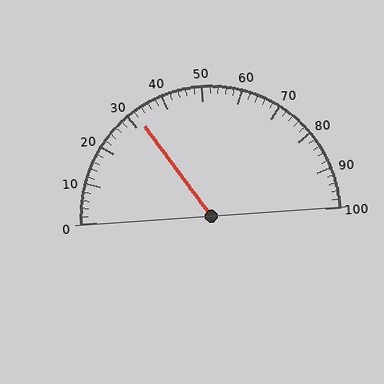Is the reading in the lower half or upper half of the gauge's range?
The reading is in the lower half of the range (0 to 100).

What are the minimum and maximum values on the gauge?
The gauge ranges from 0 to 100.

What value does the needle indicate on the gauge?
The needle indicates approximately 32.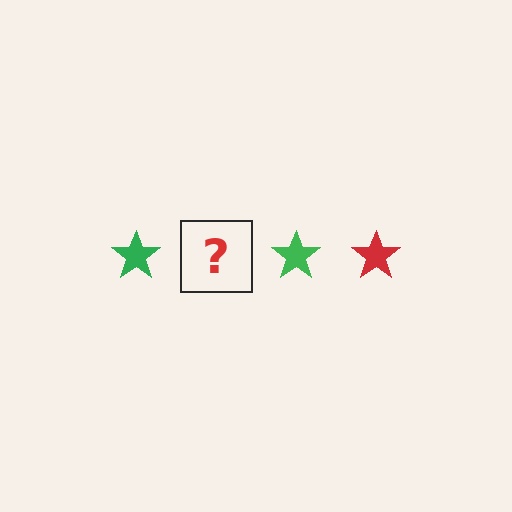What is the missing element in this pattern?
The missing element is a red star.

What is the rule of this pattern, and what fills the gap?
The rule is that the pattern cycles through green, red stars. The gap should be filled with a red star.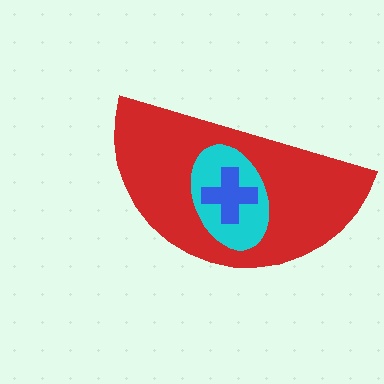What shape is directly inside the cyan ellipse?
The blue cross.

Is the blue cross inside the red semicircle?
Yes.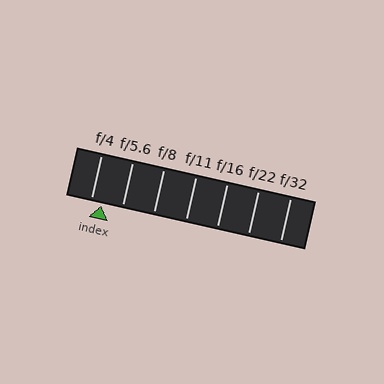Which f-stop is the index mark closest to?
The index mark is closest to f/4.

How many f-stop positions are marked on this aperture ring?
There are 7 f-stop positions marked.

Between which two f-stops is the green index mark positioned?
The index mark is between f/4 and f/5.6.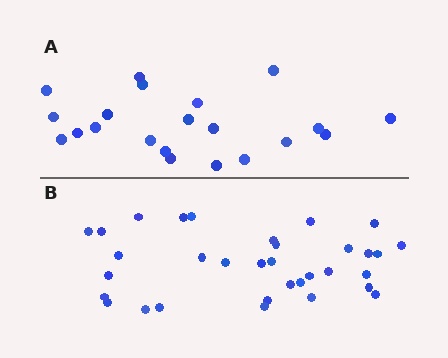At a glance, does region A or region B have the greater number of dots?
Region B (the bottom region) has more dots.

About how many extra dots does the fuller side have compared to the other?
Region B has roughly 12 or so more dots than region A.